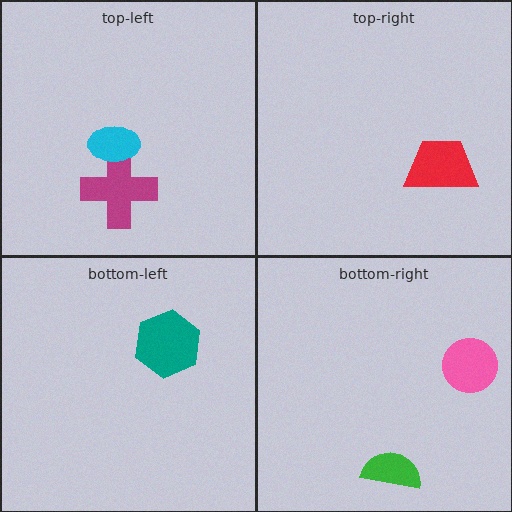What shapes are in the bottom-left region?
The teal hexagon.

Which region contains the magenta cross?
The top-left region.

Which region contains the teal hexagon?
The bottom-left region.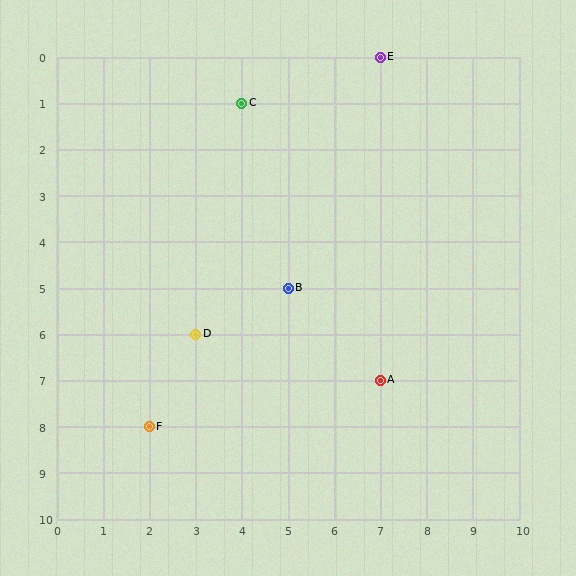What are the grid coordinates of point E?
Point E is at grid coordinates (7, 0).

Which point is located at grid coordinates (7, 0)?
Point E is at (7, 0).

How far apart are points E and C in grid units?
Points E and C are 3 columns and 1 row apart (about 3.2 grid units diagonally).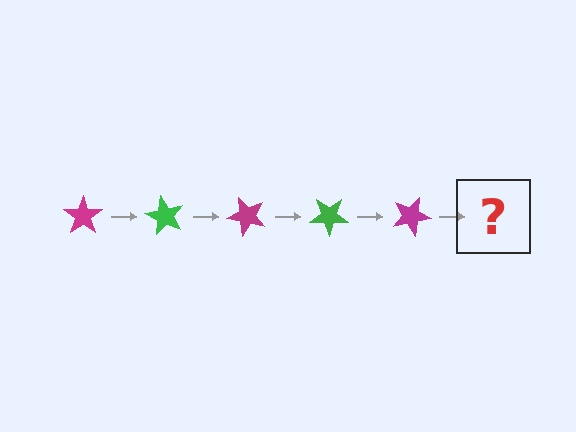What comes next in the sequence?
The next element should be a green star, rotated 300 degrees from the start.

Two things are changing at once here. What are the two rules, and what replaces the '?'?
The two rules are that it rotates 60 degrees each step and the color cycles through magenta and green. The '?' should be a green star, rotated 300 degrees from the start.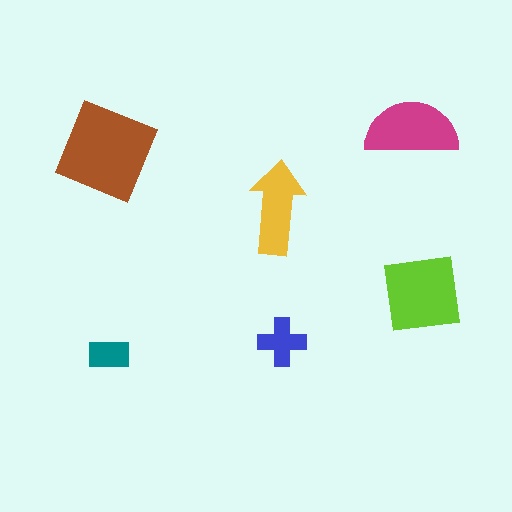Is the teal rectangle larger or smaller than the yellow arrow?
Smaller.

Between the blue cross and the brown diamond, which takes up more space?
The brown diamond.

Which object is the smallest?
The teal rectangle.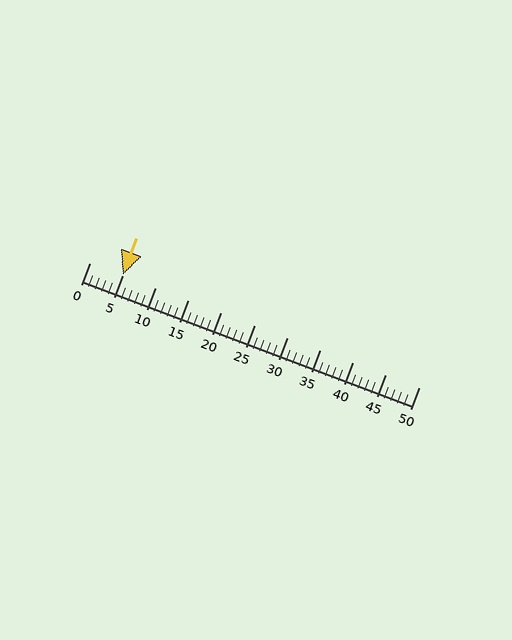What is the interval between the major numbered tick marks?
The major tick marks are spaced 5 units apart.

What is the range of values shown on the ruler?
The ruler shows values from 0 to 50.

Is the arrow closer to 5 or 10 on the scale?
The arrow is closer to 5.